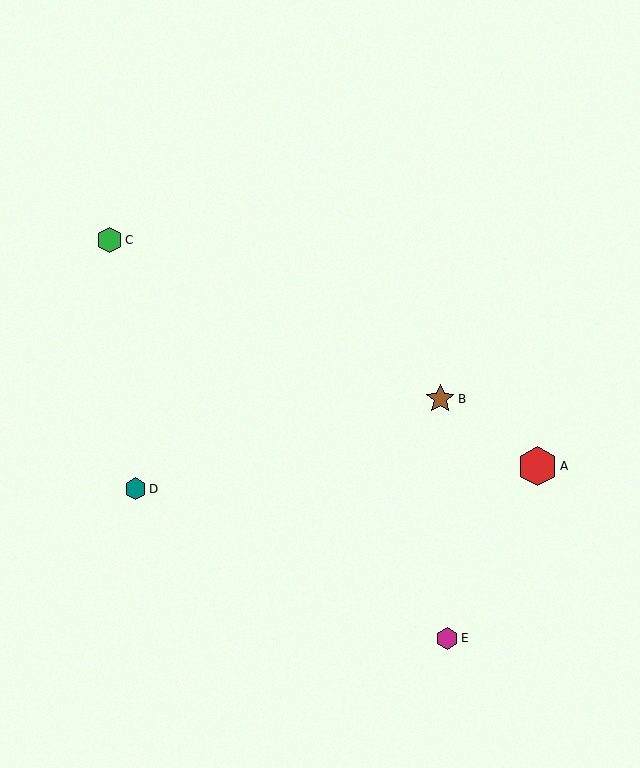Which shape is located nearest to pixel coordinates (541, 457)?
The red hexagon (labeled A) at (538, 466) is nearest to that location.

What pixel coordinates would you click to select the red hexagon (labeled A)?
Click at (538, 466) to select the red hexagon A.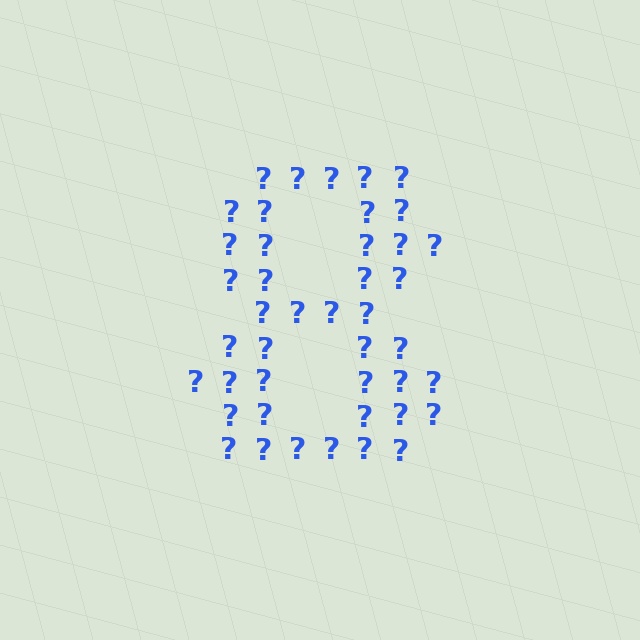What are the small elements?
The small elements are question marks.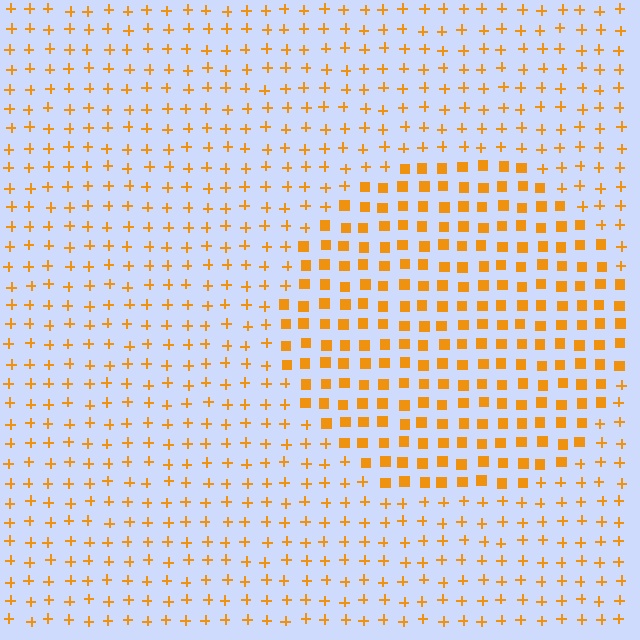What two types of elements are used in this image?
The image uses squares inside the circle region and plus signs outside it.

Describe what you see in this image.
The image is filled with small orange elements arranged in a uniform grid. A circle-shaped region contains squares, while the surrounding area contains plus signs. The boundary is defined purely by the change in element shape.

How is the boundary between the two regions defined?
The boundary is defined by a change in element shape: squares inside vs. plus signs outside. All elements share the same color and spacing.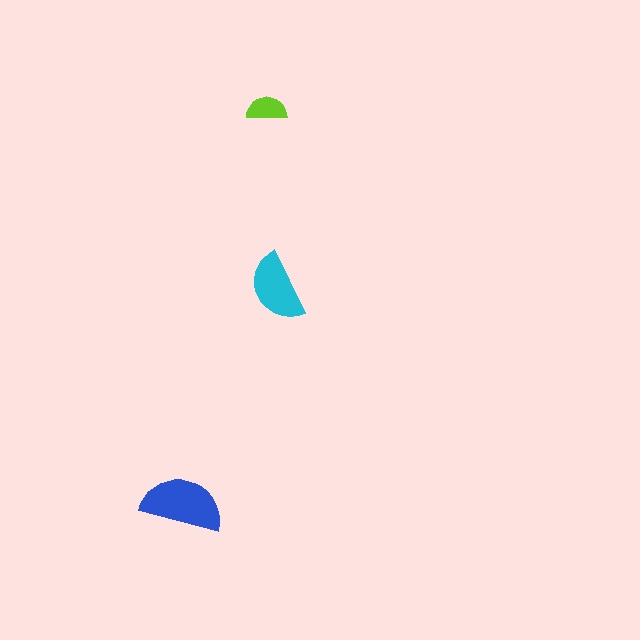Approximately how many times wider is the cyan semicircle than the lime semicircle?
About 1.5 times wider.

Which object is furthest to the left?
The blue semicircle is leftmost.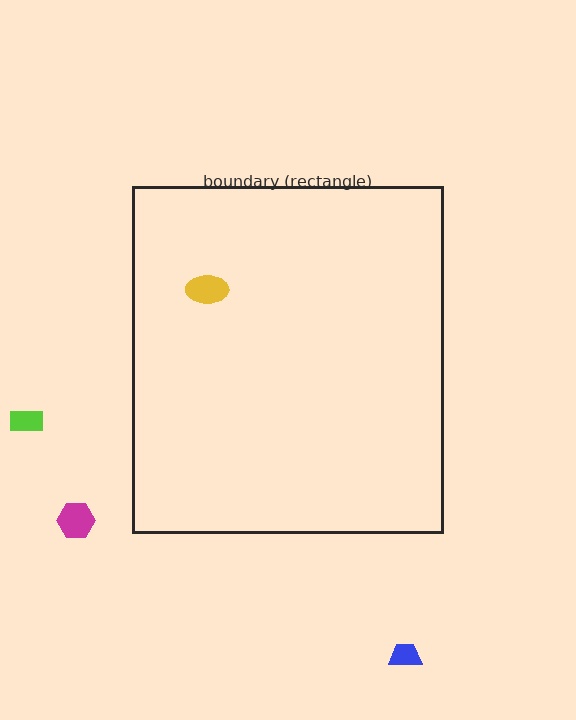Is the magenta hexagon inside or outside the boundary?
Outside.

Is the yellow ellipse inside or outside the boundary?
Inside.